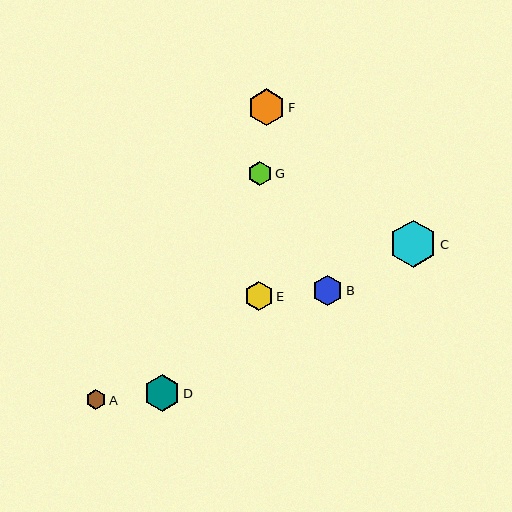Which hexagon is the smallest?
Hexagon A is the smallest with a size of approximately 19 pixels.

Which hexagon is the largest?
Hexagon C is the largest with a size of approximately 47 pixels.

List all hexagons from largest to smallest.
From largest to smallest: C, D, F, B, E, G, A.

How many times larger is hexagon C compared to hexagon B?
Hexagon C is approximately 1.6 times the size of hexagon B.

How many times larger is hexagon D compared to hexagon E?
Hexagon D is approximately 1.3 times the size of hexagon E.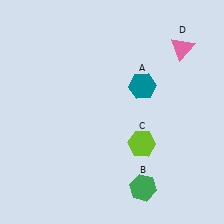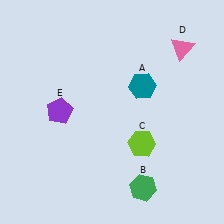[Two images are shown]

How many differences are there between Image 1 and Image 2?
There is 1 difference between the two images.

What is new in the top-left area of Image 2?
A purple pentagon (E) was added in the top-left area of Image 2.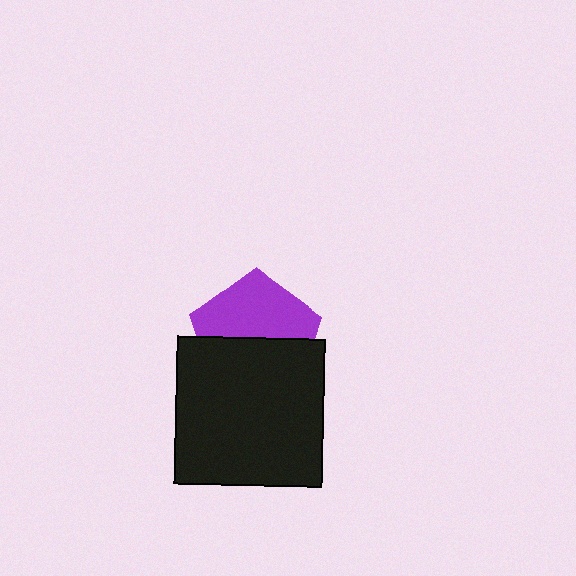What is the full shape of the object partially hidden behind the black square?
The partially hidden object is a purple pentagon.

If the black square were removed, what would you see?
You would see the complete purple pentagon.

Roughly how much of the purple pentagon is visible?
About half of it is visible (roughly 50%).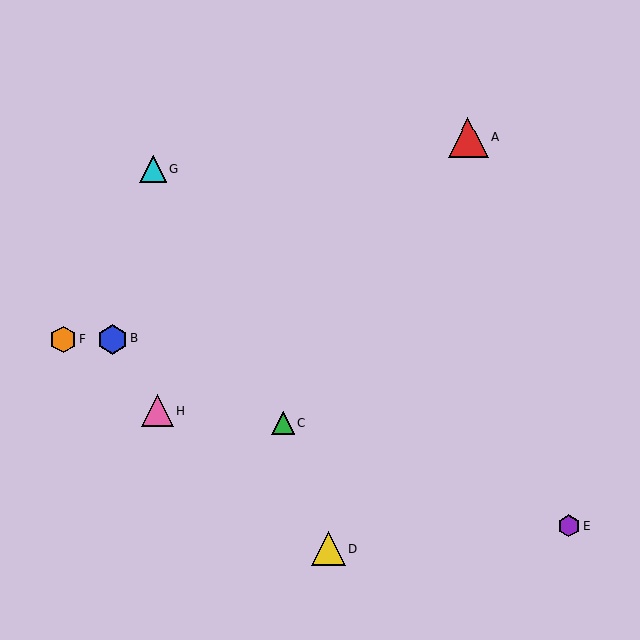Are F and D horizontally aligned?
No, F is at y≈339 and D is at y≈548.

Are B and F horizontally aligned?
Yes, both are at y≈339.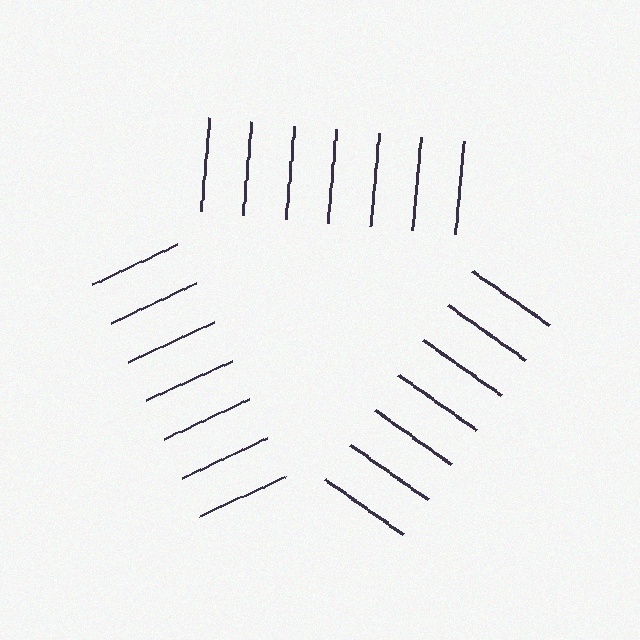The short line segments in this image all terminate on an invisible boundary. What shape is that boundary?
An illusory triangle — the line segments terminate on its edges but no continuous stroke is drawn.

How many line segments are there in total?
21 — 7 along each of the 3 edges.